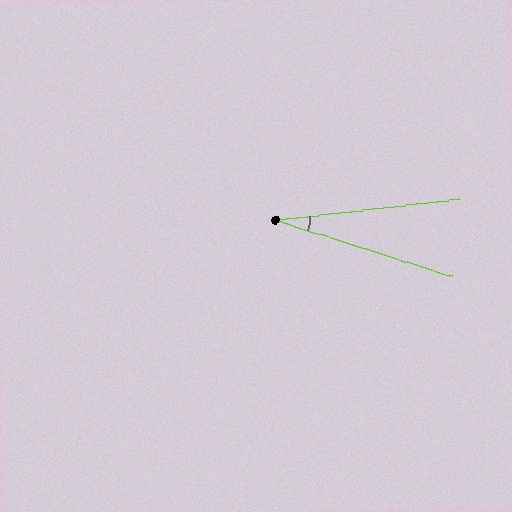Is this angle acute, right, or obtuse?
It is acute.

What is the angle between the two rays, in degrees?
Approximately 24 degrees.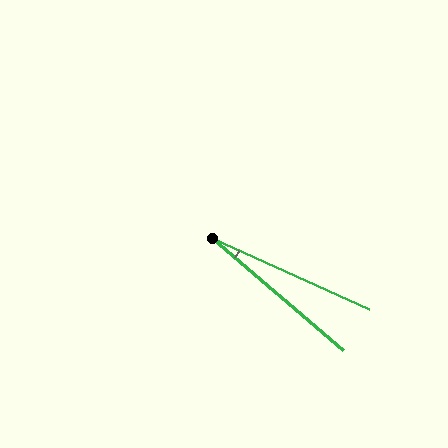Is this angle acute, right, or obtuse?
It is acute.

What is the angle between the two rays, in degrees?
Approximately 16 degrees.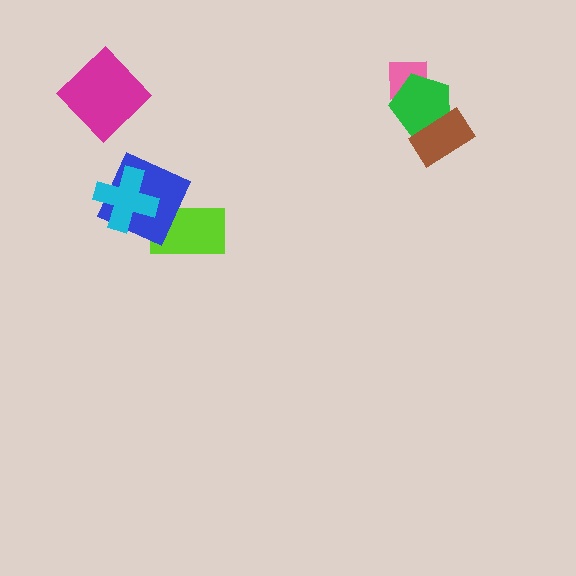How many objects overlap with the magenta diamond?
0 objects overlap with the magenta diamond.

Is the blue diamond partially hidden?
Yes, it is partially covered by another shape.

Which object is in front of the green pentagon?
The brown rectangle is in front of the green pentagon.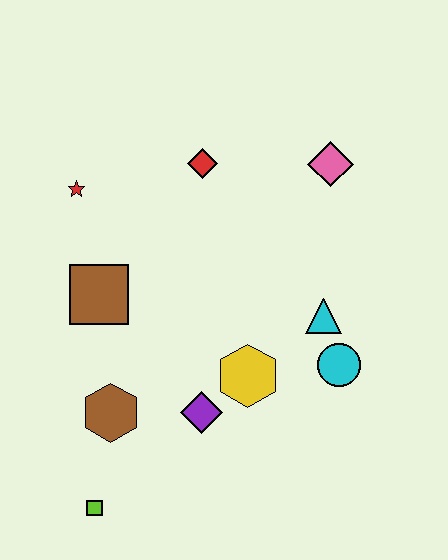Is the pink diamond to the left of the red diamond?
No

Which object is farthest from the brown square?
The pink diamond is farthest from the brown square.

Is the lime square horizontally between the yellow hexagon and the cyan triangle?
No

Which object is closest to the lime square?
The brown hexagon is closest to the lime square.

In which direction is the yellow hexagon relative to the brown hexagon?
The yellow hexagon is to the right of the brown hexagon.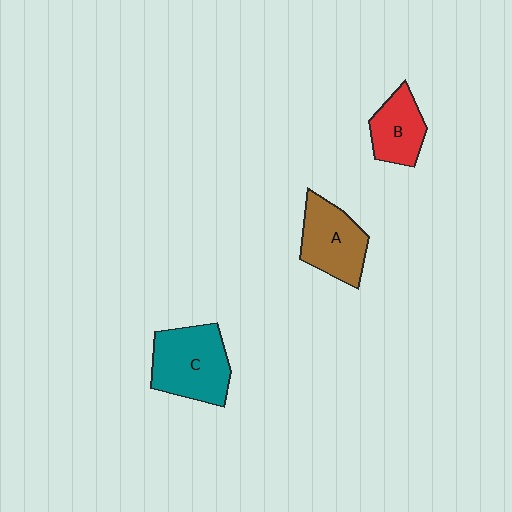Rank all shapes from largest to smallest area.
From largest to smallest: C (teal), A (brown), B (red).